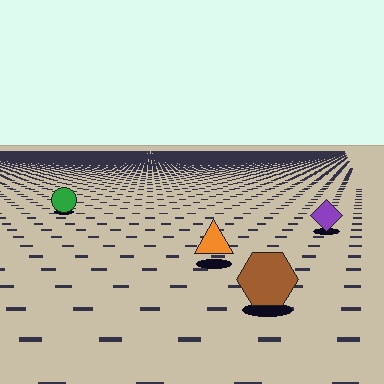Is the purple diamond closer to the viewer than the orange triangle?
No. The orange triangle is closer — you can tell from the texture gradient: the ground texture is coarser near it.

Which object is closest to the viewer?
The brown hexagon is closest. The texture marks near it are larger and more spread out.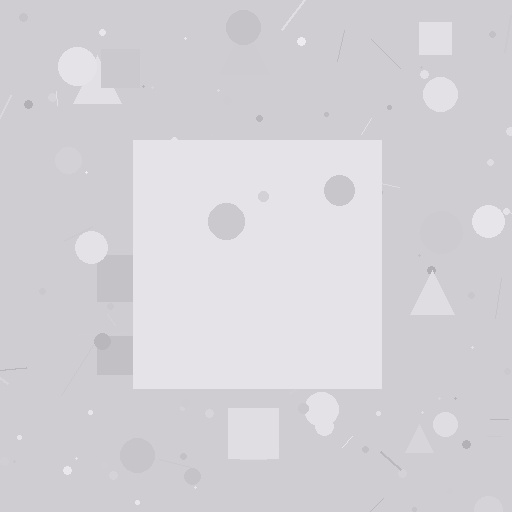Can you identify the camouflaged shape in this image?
The camouflaged shape is a square.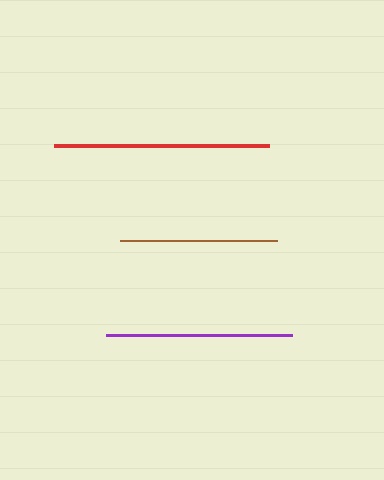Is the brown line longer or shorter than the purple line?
The purple line is longer than the brown line.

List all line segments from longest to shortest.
From longest to shortest: red, purple, brown.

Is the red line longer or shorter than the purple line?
The red line is longer than the purple line.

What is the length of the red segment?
The red segment is approximately 215 pixels long.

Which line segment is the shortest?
The brown line is the shortest at approximately 156 pixels.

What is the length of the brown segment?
The brown segment is approximately 156 pixels long.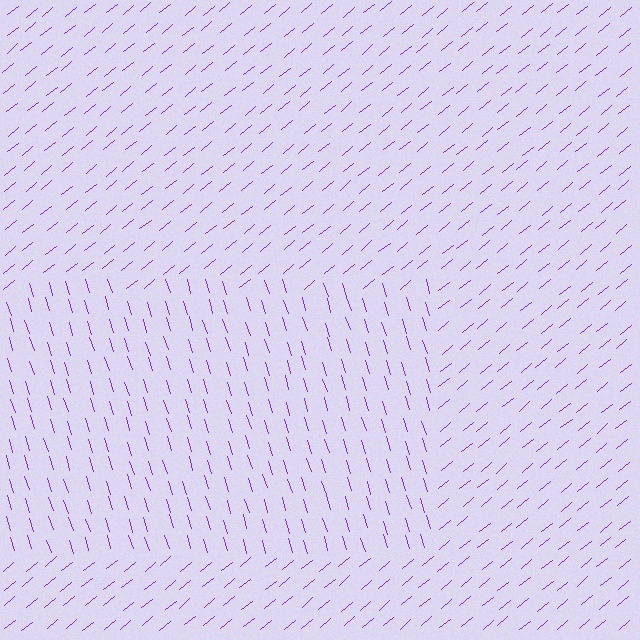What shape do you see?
I see a rectangle.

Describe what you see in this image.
The image is filled with small purple line segments. A rectangle region in the image has lines oriented differently from the surrounding lines, creating a visible texture boundary.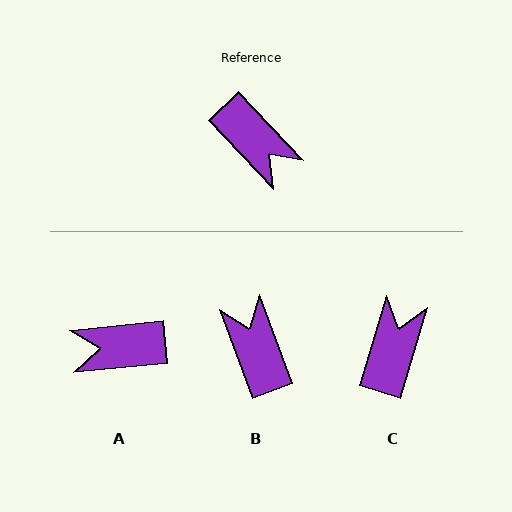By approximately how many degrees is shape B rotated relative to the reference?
Approximately 157 degrees counter-clockwise.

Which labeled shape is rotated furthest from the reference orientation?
B, about 157 degrees away.